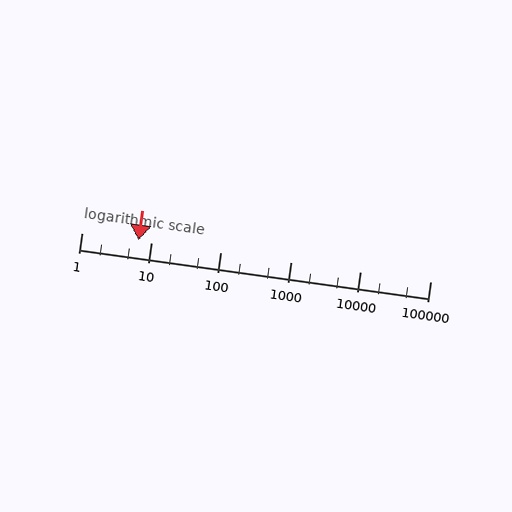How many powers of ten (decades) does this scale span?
The scale spans 5 decades, from 1 to 100000.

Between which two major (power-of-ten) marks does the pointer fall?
The pointer is between 1 and 10.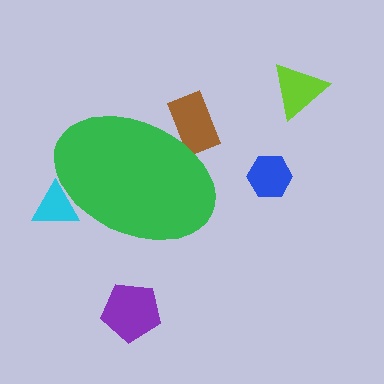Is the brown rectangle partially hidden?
Yes, the brown rectangle is partially hidden behind the green ellipse.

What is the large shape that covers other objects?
A green ellipse.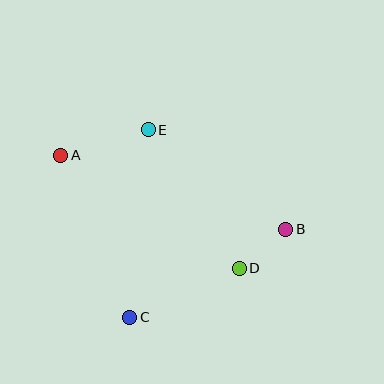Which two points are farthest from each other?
Points A and B are farthest from each other.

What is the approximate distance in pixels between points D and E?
The distance between D and E is approximately 166 pixels.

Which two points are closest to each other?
Points B and D are closest to each other.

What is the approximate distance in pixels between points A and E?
The distance between A and E is approximately 91 pixels.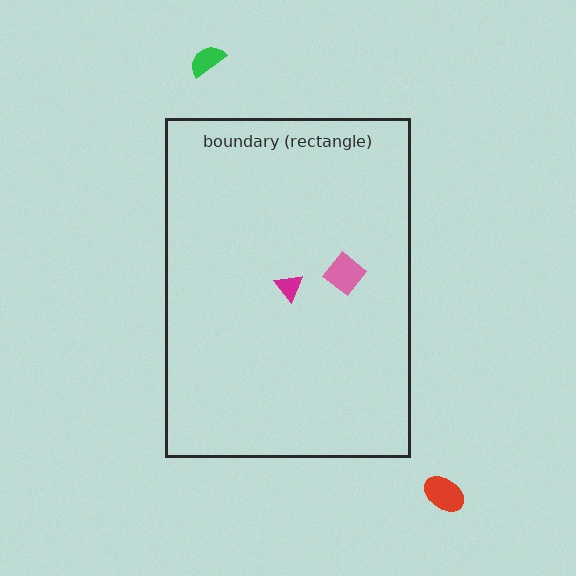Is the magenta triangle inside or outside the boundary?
Inside.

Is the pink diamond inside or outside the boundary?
Inside.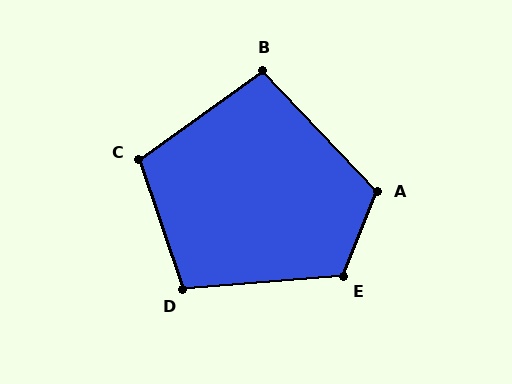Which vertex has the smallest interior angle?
B, at approximately 98 degrees.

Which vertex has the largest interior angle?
E, at approximately 116 degrees.